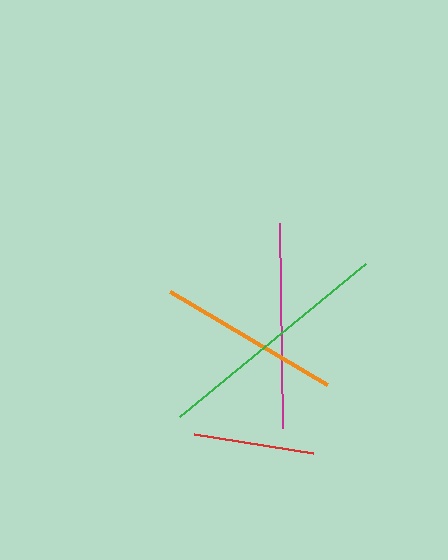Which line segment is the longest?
The green line is the longest at approximately 241 pixels.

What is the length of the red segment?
The red segment is approximately 121 pixels long.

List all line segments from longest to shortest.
From longest to shortest: green, magenta, orange, red.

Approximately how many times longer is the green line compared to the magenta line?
The green line is approximately 1.2 times the length of the magenta line.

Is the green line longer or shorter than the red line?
The green line is longer than the red line.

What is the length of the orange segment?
The orange segment is approximately 182 pixels long.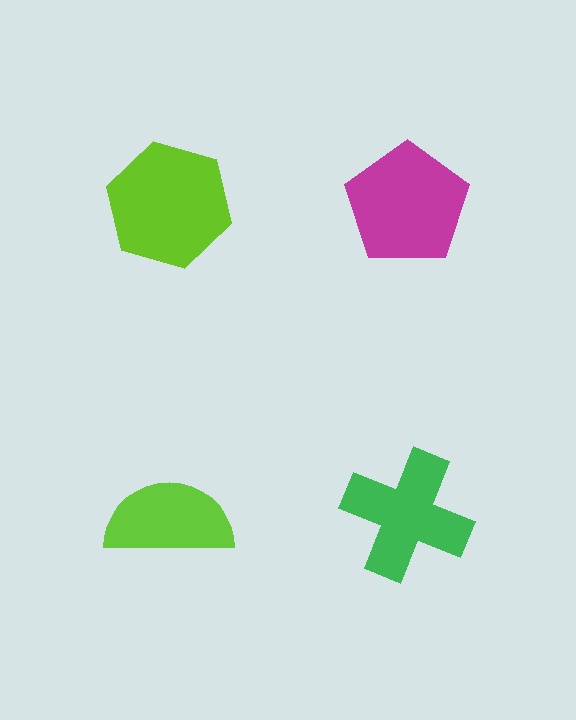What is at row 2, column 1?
A lime semicircle.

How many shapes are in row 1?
2 shapes.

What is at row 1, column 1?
A lime hexagon.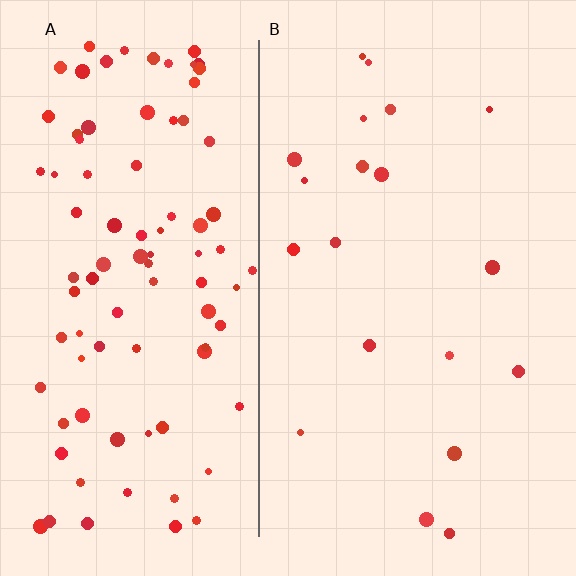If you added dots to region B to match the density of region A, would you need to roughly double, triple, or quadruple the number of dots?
Approximately quadruple.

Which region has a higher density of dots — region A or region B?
A (the left).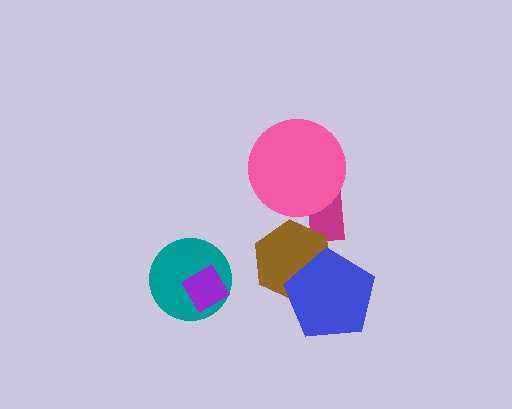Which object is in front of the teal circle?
The purple diamond is in front of the teal circle.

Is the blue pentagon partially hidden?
No, no other shape covers it.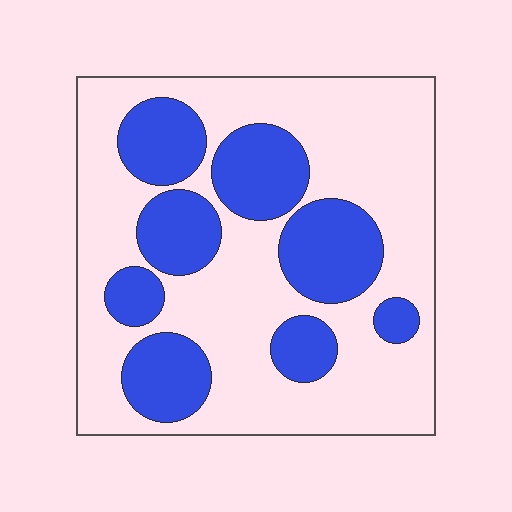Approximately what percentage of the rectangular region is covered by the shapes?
Approximately 35%.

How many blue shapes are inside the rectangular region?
8.